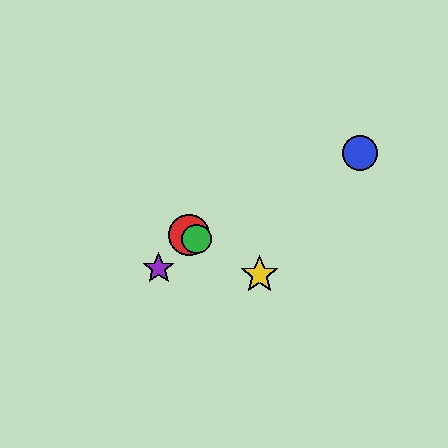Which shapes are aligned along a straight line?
The red circle, the green circle, the yellow star are aligned along a straight line.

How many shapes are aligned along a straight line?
3 shapes (the red circle, the green circle, the yellow star) are aligned along a straight line.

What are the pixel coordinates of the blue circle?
The blue circle is at (360, 153).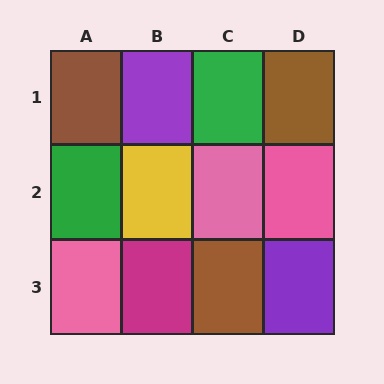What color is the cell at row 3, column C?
Brown.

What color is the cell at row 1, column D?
Brown.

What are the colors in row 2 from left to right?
Green, yellow, pink, pink.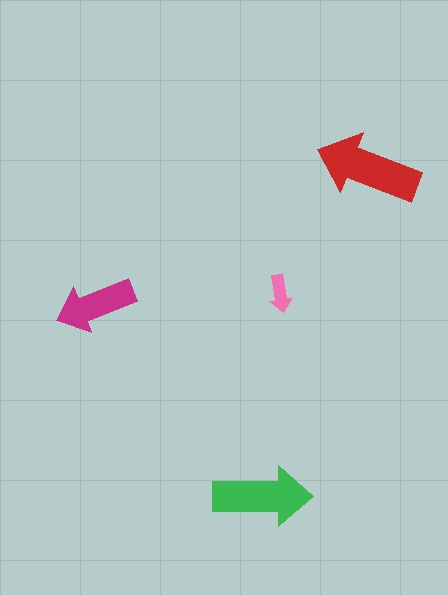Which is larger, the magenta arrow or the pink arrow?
The magenta one.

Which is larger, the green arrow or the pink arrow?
The green one.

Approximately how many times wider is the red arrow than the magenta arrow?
About 1.5 times wider.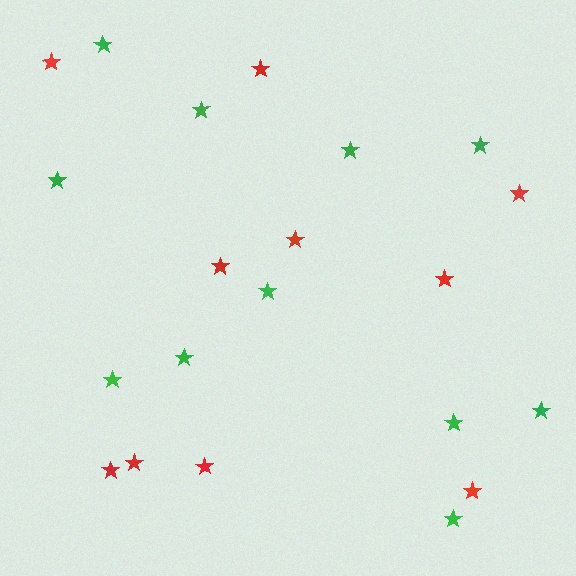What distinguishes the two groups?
There are 2 groups: one group of green stars (11) and one group of red stars (10).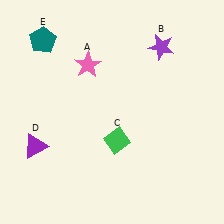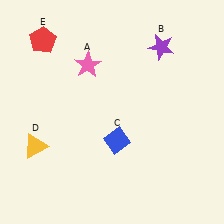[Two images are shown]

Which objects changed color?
C changed from green to blue. D changed from purple to yellow. E changed from teal to red.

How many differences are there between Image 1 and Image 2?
There are 3 differences between the two images.